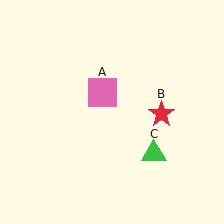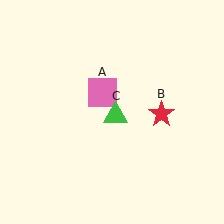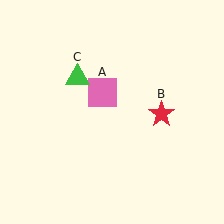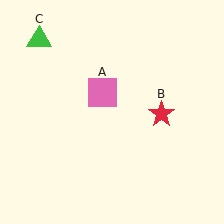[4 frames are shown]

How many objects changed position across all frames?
1 object changed position: green triangle (object C).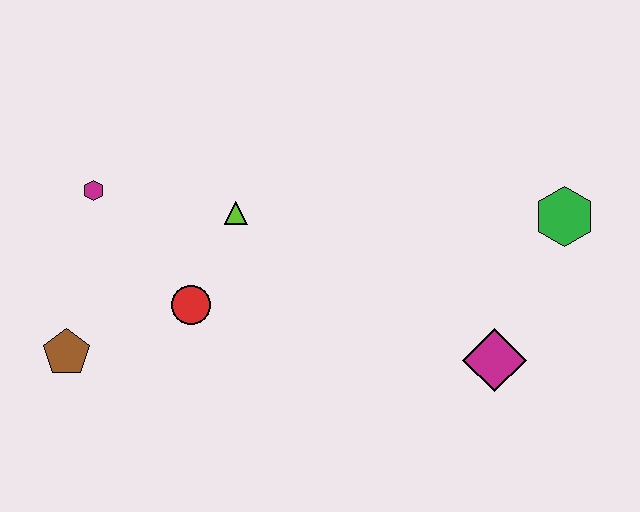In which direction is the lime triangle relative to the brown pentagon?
The lime triangle is to the right of the brown pentagon.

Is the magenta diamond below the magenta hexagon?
Yes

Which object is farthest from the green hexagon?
The brown pentagon is farthest from the green hexagon.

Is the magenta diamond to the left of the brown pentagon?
No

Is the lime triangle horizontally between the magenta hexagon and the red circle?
No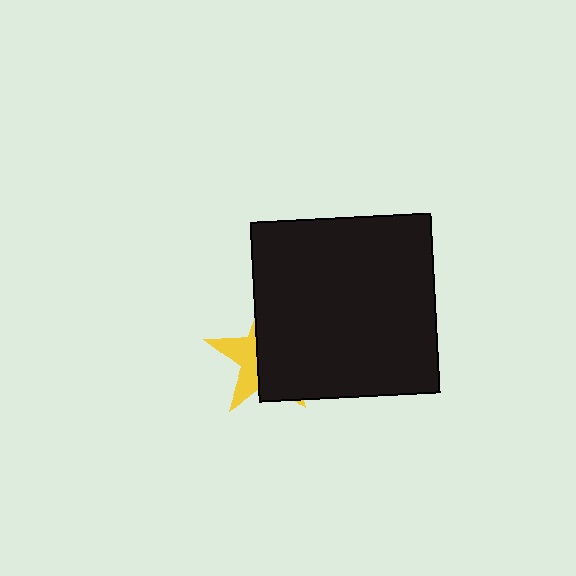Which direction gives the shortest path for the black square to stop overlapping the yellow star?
Moving right gives the shortest separation.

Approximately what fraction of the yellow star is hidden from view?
Roughly 63% of the yellow star is hidden behind the black square.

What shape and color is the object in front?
The object in front is a black square.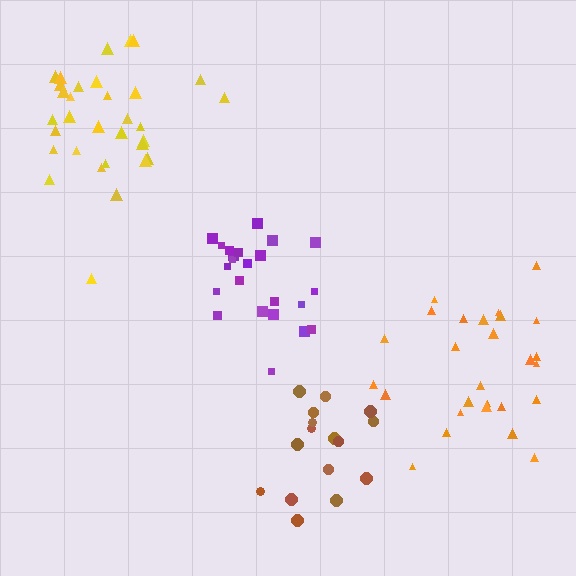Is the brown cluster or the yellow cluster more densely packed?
Brown.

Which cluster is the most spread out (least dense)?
Orange.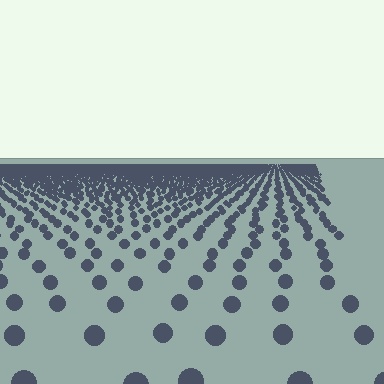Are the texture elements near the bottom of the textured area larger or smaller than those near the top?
Larger. Near the bottom, elements are closer to the viewer and appear at a bigger on-screen size.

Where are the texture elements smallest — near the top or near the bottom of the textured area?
Near the top.